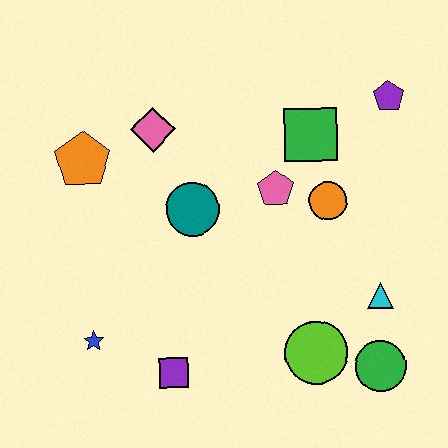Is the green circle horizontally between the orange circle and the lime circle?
No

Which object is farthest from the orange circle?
The blue star is farthest from the orange circle.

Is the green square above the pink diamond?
No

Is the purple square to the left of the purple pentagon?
Yes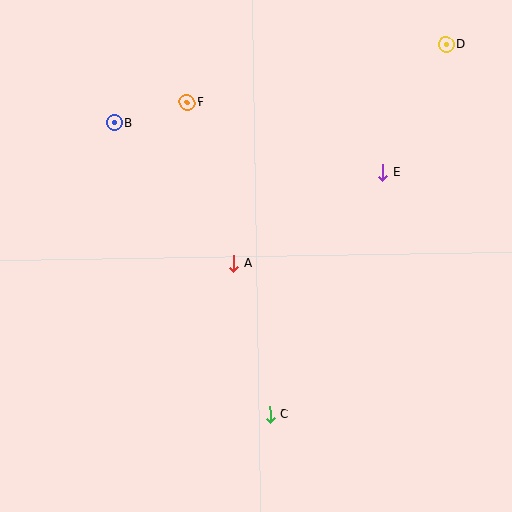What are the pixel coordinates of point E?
Point E is at (383, 172).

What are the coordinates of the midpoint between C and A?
The midpoint between C and A is at (252, 339).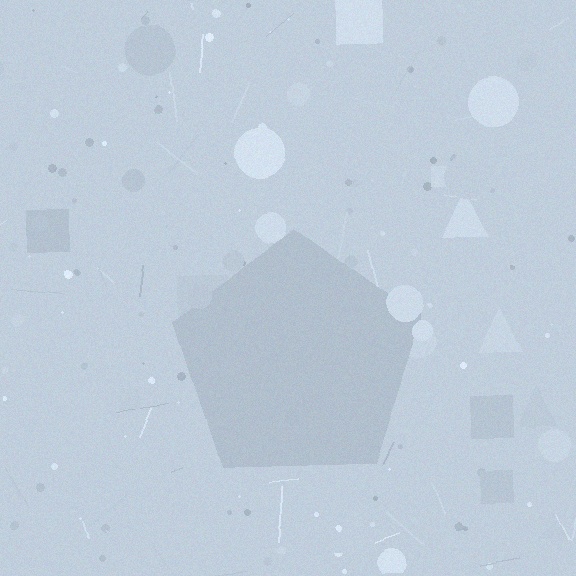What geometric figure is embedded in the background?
A pentagon is embedded in the background.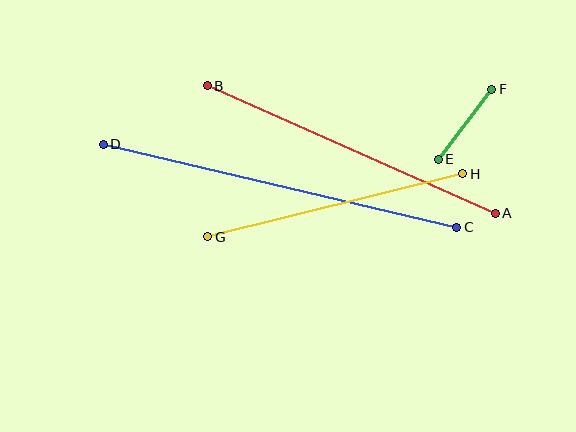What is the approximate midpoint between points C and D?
The midpoint is at approximately (280, 186) pixels.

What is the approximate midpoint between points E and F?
The midpoint is at approximately (465, 124) pixels.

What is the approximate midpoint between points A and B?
The midpoint is at approximately (351, 150) pixels.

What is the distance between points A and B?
The distance is approximately 315 pixels.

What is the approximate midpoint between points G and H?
The midpoint is at approximately (335, 205) pixels.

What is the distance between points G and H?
The distance is approximately 262 pixels.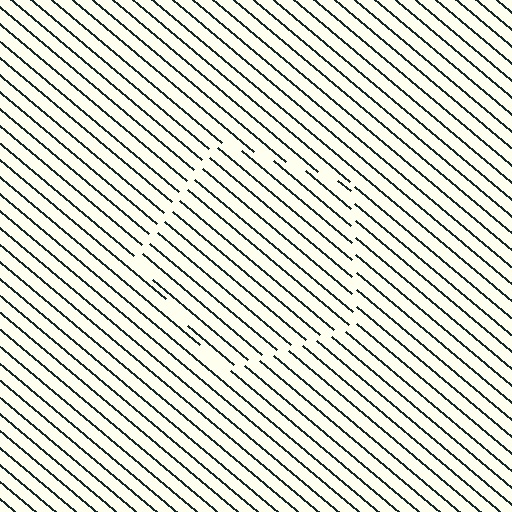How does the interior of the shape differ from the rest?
The interior of the shape contains the same grating, shifted by half a period — the contour is defined by the phase discontinuity where line-ends from the inner and outer gratings abut.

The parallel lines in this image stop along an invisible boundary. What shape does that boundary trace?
An illusory pentagon. The interior of the shape contains the same grating, shifted by half a period — the contour is defined by the phase discontinuity where line-ends from the inner and outer gratings abut.